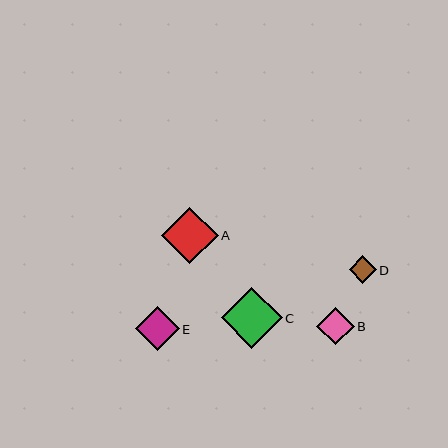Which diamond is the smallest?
Diamond D is the smallest with a size of approximately 27 pixels.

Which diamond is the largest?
Diamond C is the largest with a size of approximately 61 pixels.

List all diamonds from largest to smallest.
From largest to smallest: C, A, E, B, D.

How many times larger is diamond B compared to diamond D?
Diamond B is approximately 1.4 times the size of diamond D.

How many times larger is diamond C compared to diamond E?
Diamond C is approximately 1.4 times the size of diamond E.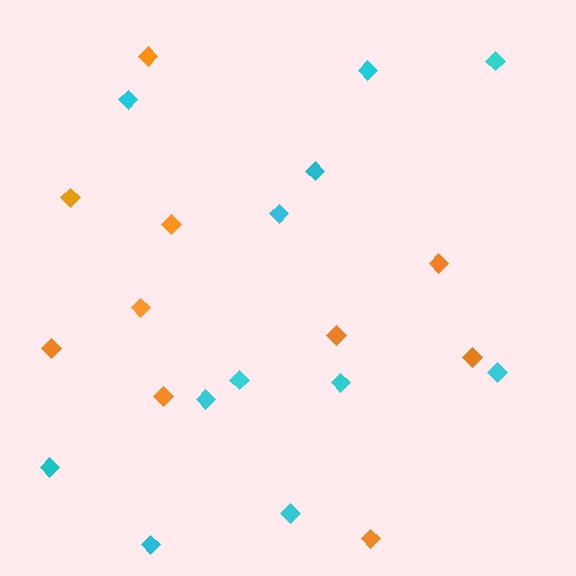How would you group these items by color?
There are 2 groups: one group of orange diamonds (10) and one group of cyan diamonds (12).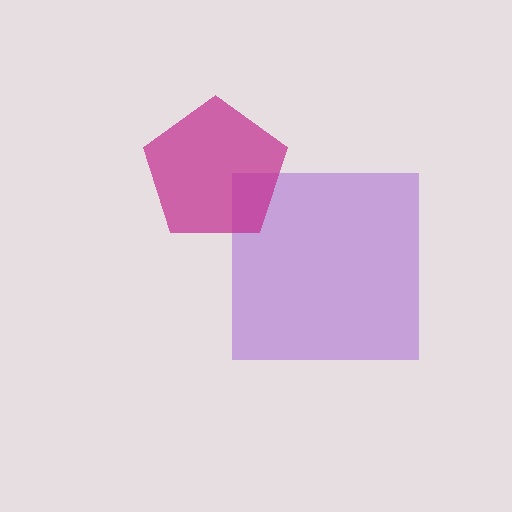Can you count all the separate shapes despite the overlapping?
Yes, there are 2 separate shapes.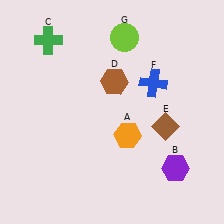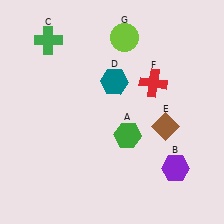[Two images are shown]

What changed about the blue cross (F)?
In Image 1, F is blue. In Image 2, it changed to red.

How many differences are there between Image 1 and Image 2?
There are 3 differences between the two images.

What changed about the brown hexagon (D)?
In Image 1, D is brown. In Image 2, it changed to teal.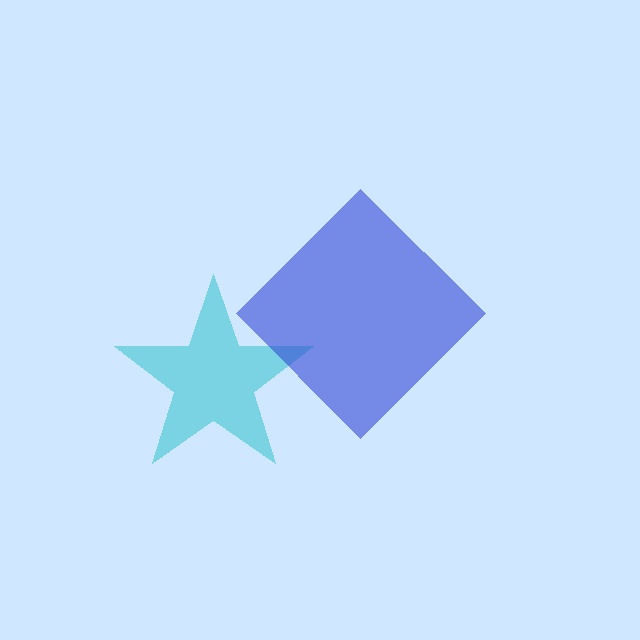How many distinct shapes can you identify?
There are 2 distinct shapes: a cyan star, a blue diamond.